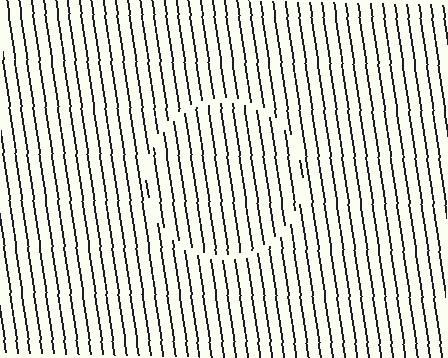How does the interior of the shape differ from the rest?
The interior of the shape contains the same grating, shifted by half a period — the contour is defined by the phase discontinuity where line-ends from the inner and outer gratings abut.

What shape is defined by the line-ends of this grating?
An illusory circle. The interior of the shape contains the same grating, shifted by half a period — the contour is defined by the phase discontinuity where line-ends from the inner and outer gratings abut.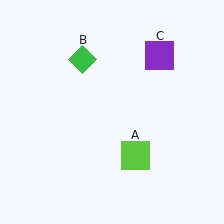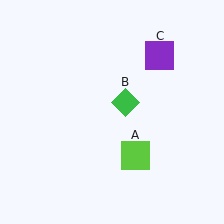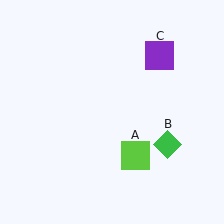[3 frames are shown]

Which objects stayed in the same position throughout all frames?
Lime square (object A) and purple square (object C) remained stationary.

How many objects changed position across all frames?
1 object changed position: green diamond (object B).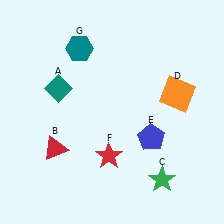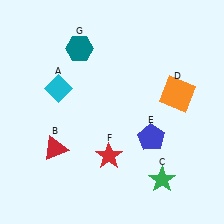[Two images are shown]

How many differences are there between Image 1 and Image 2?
There is 1 difference between the two images.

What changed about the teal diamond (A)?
In Image 1, A is teal. In Image 2, it changed to cyan.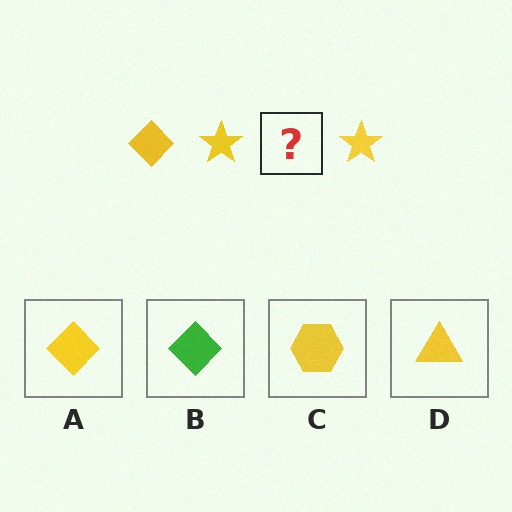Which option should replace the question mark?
Option A.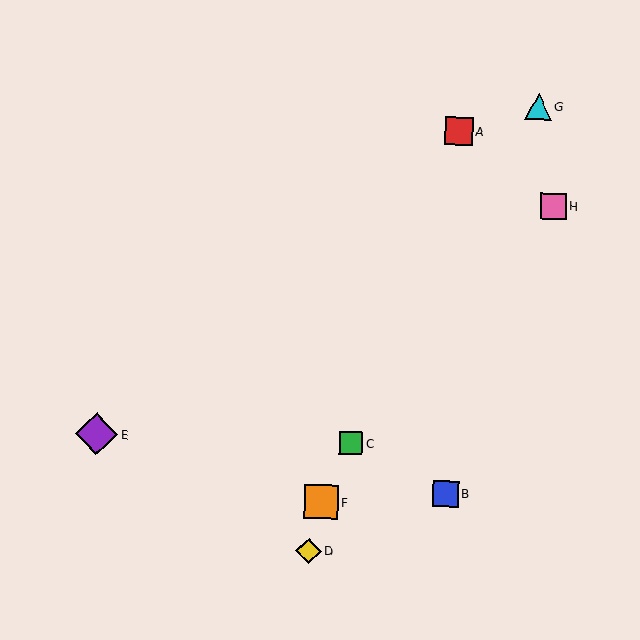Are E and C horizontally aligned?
Yes, both are at y≈434.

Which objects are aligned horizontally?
Objects C, E are aligned horizontally.